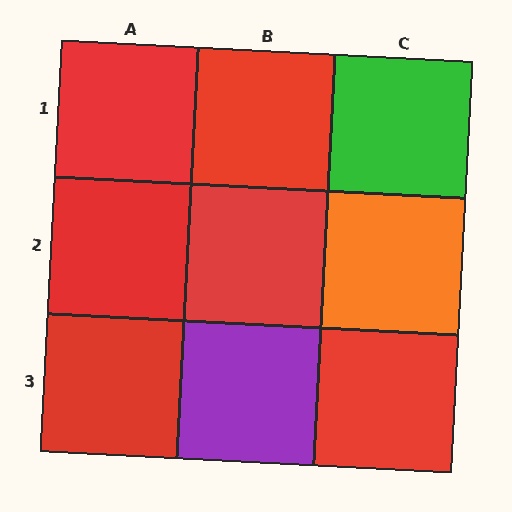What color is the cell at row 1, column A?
Red.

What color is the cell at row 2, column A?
Red.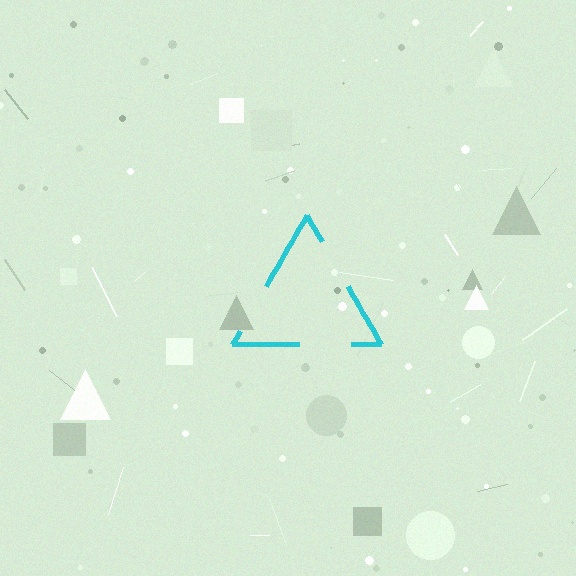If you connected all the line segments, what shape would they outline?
They would outline a triangle.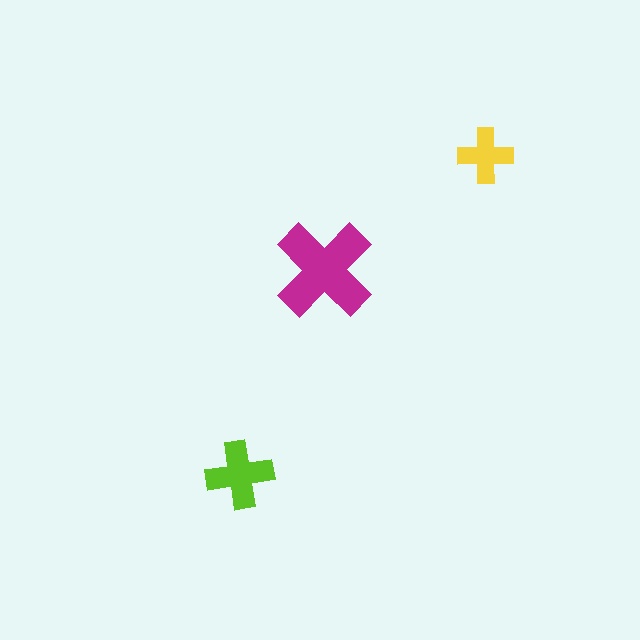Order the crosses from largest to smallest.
the magenta one, the lime one, the yellow one.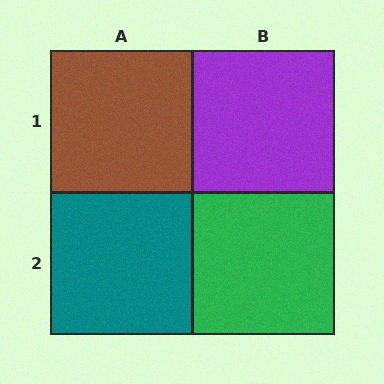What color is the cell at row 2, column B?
Green.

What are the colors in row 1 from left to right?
Brown, purple.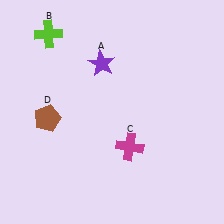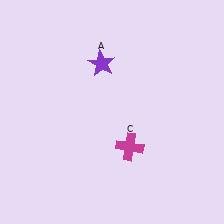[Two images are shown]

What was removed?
The lime cross (B), the brown pentagon (D) were removed in Image 2.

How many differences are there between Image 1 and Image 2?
There are 2 differences between the two images.